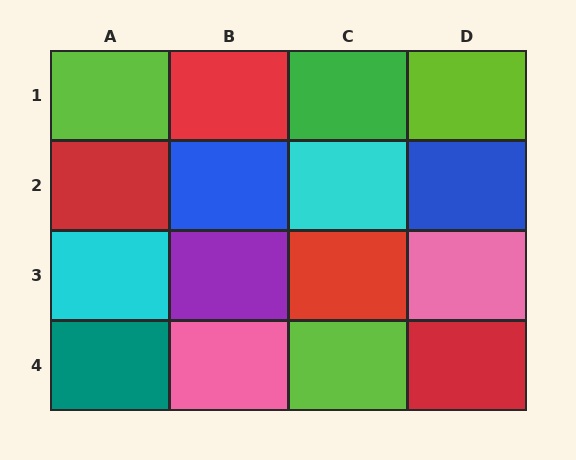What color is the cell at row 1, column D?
Lime.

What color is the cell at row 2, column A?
Red.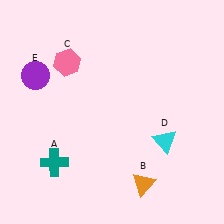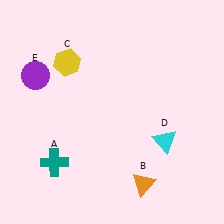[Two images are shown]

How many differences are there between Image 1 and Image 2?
There is 1 difference between the two images.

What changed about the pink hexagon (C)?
In Image 1, C is pink. In Image 2, it changed to yellow.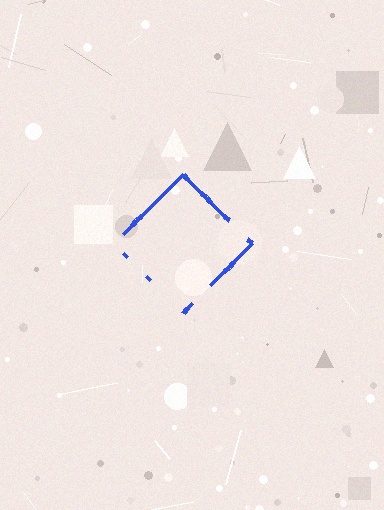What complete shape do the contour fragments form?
The contour fragments form a diamond.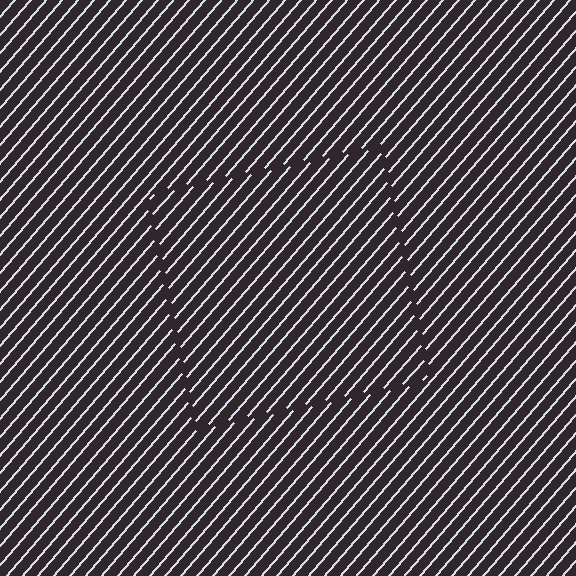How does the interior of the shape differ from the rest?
The interior of the shape contains the same grating, shifted by half a period — the contour is defined by the phase discontinuity where line-ends from the inner and outer gratings abut.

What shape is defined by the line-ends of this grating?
An illusory square. The interior of the shape contains the same grating, shifted by half a period — the contour is defined by the phase discontinuity where line-ends from the inner and outer gratings abut.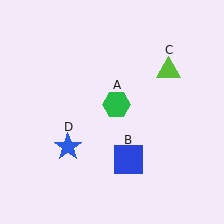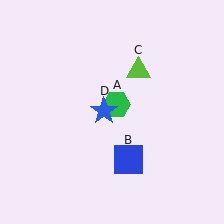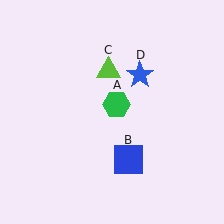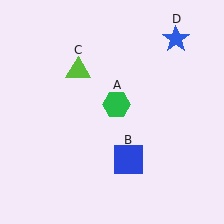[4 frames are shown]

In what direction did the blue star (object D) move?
The blue star (object D) moved up and to the right.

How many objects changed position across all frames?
2 objects changed position: lime triangle (object C), blue star (object D).